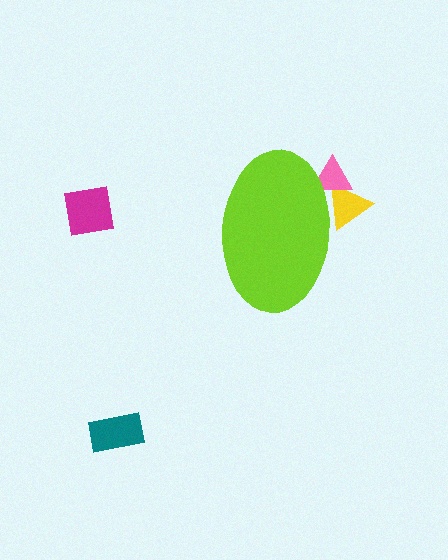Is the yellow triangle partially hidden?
Yes, the yellow triangle is partially hidden behind the lime ellipse.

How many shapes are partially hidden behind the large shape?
2 shapes are partially hidden.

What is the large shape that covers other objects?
A lime ellipse.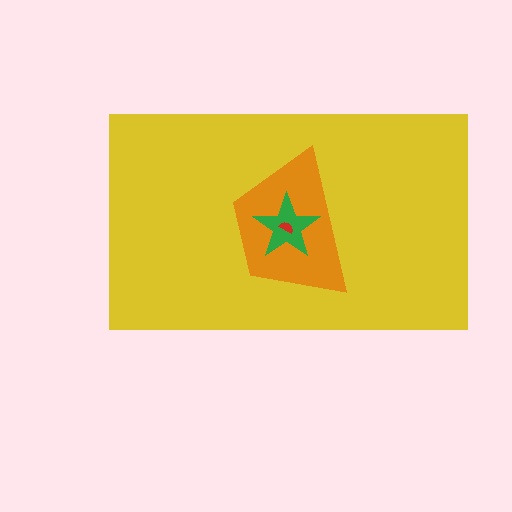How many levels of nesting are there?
4.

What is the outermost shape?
The yellow rectangle.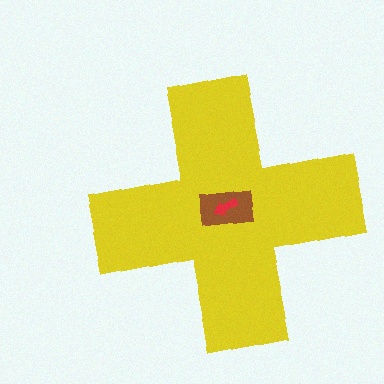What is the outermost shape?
The yellow cross.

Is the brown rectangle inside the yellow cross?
Yes.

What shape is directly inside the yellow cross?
The brown rectangle.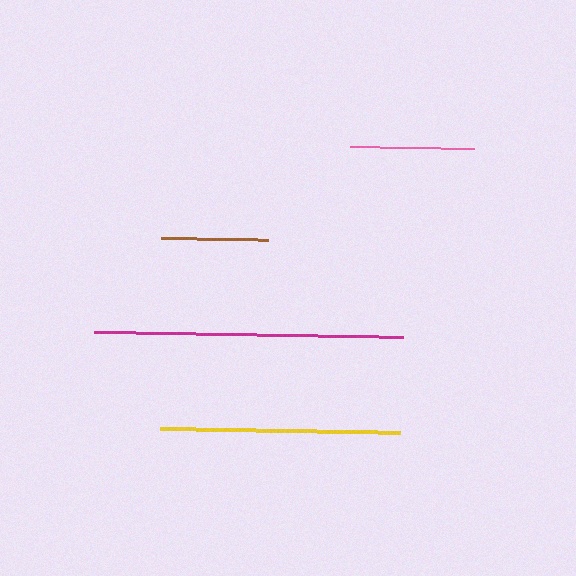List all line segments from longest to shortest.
From longest to shortest: magenta, yellow, pink, brown.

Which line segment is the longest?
The magenta line is the longest at approximately 309 pixels.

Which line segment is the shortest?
The brown line is the shortest at approximately 108 pixels.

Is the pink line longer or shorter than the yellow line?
The yellow line is longer than the pink line.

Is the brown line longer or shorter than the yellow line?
The yellow line is longer than the brown line.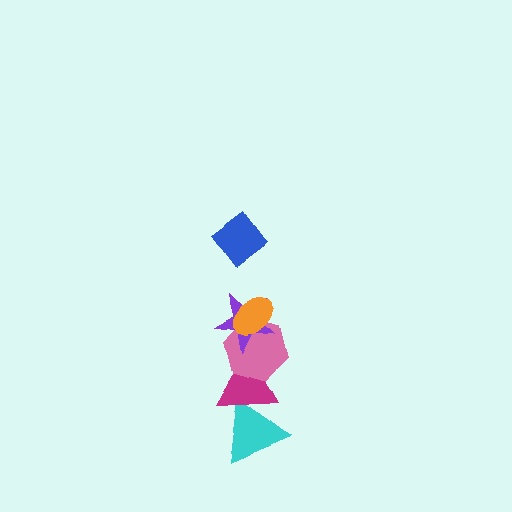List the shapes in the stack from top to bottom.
From top to bottom: the blue diamond, the orange ellipse, the purple star, the pink hexagon, the magenta triangle, the cyan triangle.